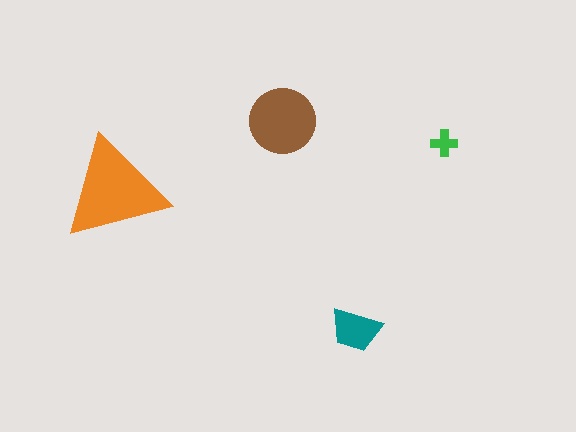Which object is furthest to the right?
The green cross is rightmost.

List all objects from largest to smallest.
The orange triangle, the brown circle, the teal trapezoid, the green cross.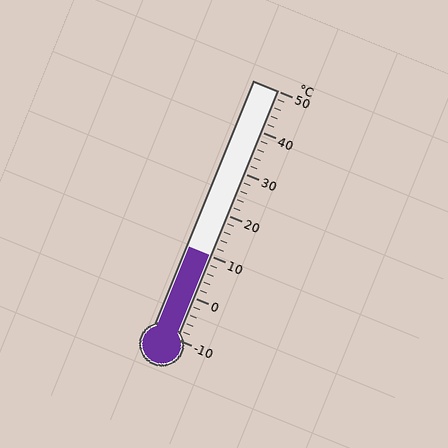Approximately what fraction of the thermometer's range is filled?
The thermometer is filled to approximately 35% of its range.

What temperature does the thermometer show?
The thermometer shows approximately 10°C.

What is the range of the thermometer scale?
The thermometer scale ranges from -10°C to 50°C.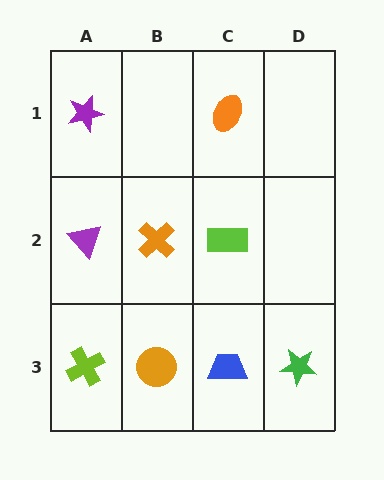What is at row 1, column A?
A purple star.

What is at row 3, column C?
A blue trapezoid.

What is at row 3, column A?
A lime cross.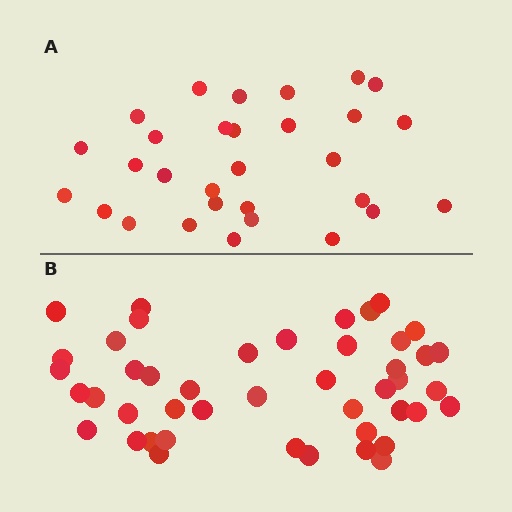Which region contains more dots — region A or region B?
Region B (the bottom region) has more dots.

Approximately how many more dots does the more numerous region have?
Region B has approximately 15 more dots than region A.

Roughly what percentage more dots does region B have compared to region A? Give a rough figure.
About 50% more.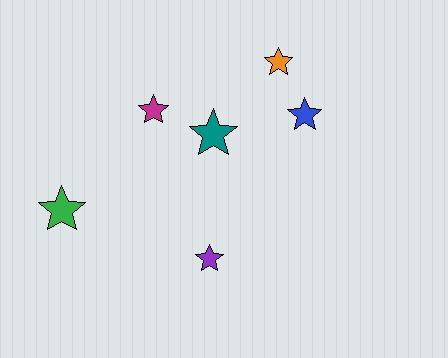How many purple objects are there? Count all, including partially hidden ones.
There is 1 purple object.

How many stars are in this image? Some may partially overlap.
There are 6 stars.